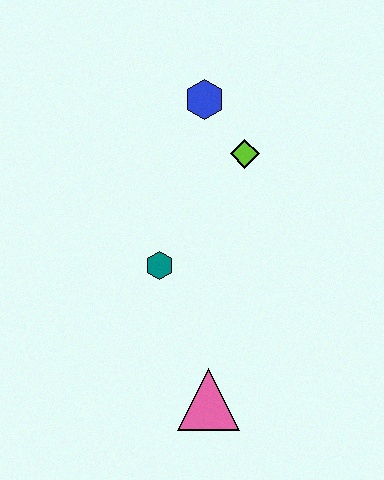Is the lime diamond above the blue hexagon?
No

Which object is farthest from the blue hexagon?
The pink triangle is farthest from the blue hexagon.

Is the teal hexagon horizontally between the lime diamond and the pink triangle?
No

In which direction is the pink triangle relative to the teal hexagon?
The pink triangle is below the teal hexagon.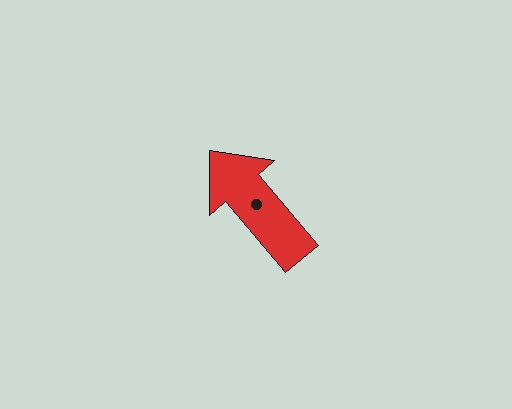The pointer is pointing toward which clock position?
Roughly 11 o'clock.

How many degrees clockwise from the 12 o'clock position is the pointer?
Approximately 320 degrees.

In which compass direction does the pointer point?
Northwest.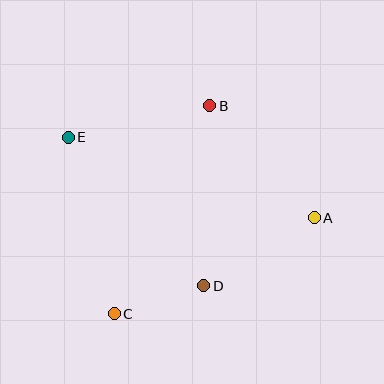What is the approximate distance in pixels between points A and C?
The distance between A and C is approximately 222 pixels.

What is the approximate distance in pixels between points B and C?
The distance between B and C is approximately 229 pixels.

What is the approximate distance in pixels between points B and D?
The distance between B and D is approximately 180 pixels.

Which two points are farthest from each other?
Points A and E are farthest from each other.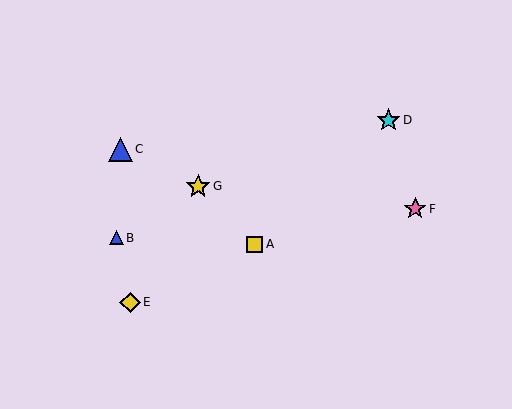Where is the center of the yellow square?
The center of the yellow square is at (255, 244).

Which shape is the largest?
The blue triangle (labeled C) is the largest.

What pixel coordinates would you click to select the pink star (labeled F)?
Click at (415, 209) to select the pink star F.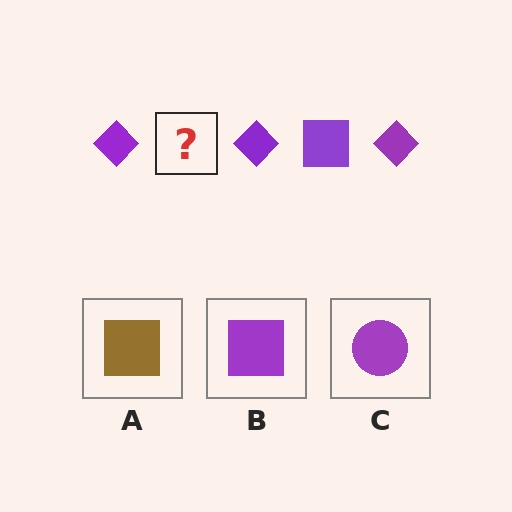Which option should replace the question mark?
Option B.